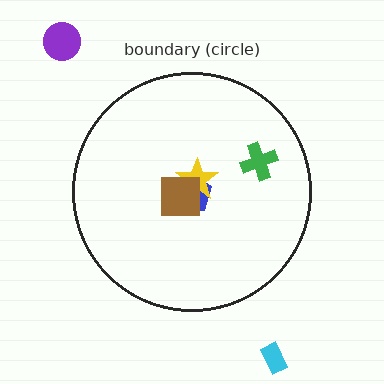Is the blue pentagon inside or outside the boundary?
Inside.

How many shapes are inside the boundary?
4 inside, 2 outside.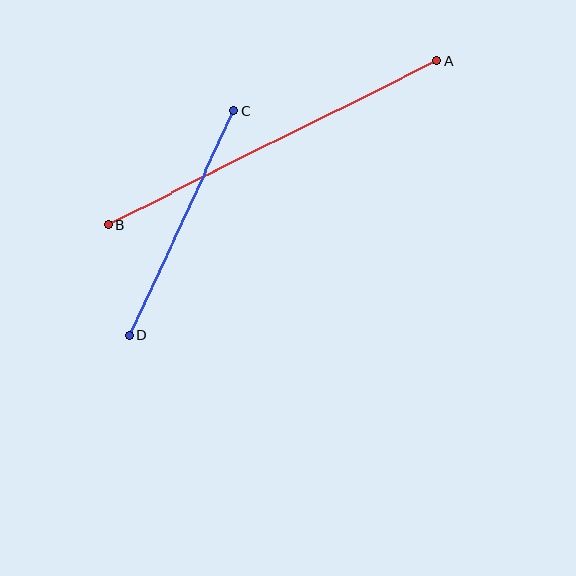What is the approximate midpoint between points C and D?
The midpoint is at approximately (182, 223) pixels.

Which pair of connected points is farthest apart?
Points A and B are farthest apart.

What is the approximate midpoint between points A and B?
The midpoint is at approximately (272, 143) pixels.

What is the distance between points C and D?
The distance is approximately 247 pixels.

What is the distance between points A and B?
The distance is approximately 367 pixels.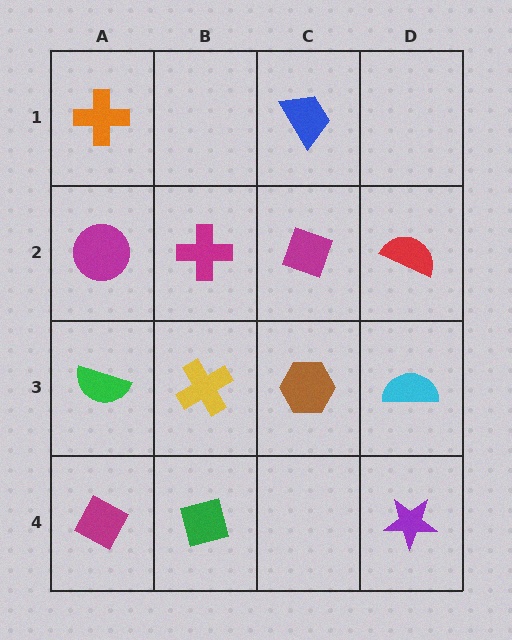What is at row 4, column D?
A purple star.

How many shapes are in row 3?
4 shapes.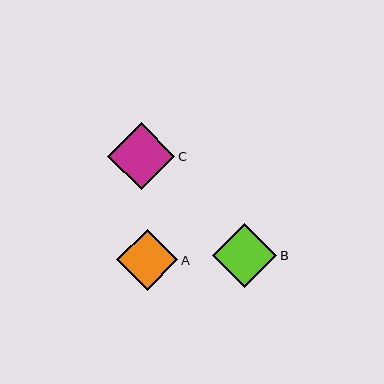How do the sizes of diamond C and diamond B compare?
Diamond C and diamond B are approximately the same size.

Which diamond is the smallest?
Diamond A is the smallest with a size of approximately 62 pixels.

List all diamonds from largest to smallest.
From largest to smallest: C, B, A.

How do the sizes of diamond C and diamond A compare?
Diamond C and diamond A are approximately the same size.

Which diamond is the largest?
Diamond C is the largest with a size of approximately 67 pixels.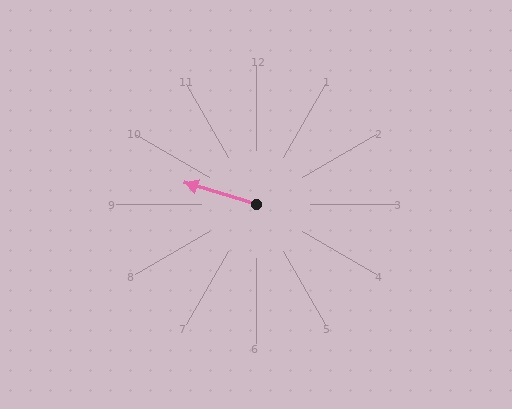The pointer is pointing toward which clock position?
Roughly 10 o'clock.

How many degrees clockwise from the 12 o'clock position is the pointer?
Approximately 287 degrees.